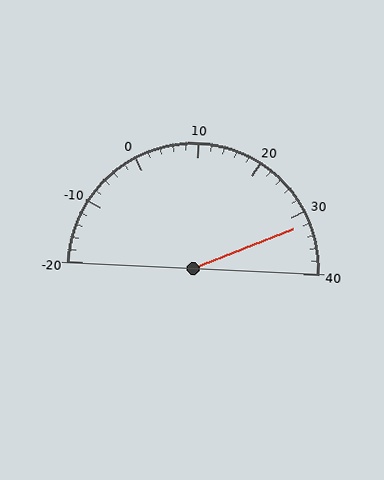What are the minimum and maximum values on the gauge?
The gauge ranges from -20 to 40.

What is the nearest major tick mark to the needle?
The nearest major tick mark is 30.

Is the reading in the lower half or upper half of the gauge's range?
The reading is in the upper half of the range (-20 to 40).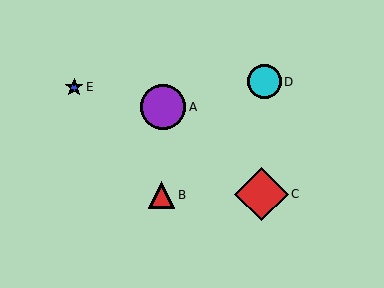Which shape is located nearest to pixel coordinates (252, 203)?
The red diamond (labeled C) at (261, 194) is nearest to that location.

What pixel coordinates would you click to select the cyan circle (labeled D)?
Click at (264, 82) to select the cyan circle D.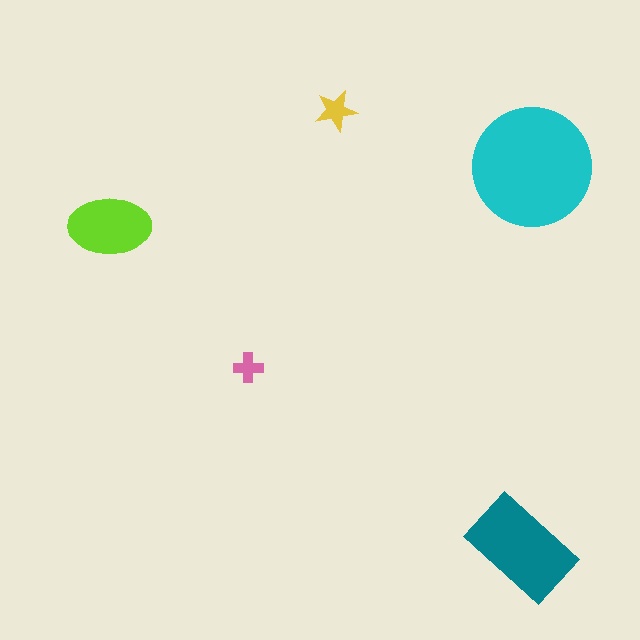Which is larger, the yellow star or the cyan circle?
The cyan circle.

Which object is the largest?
The cyan circle.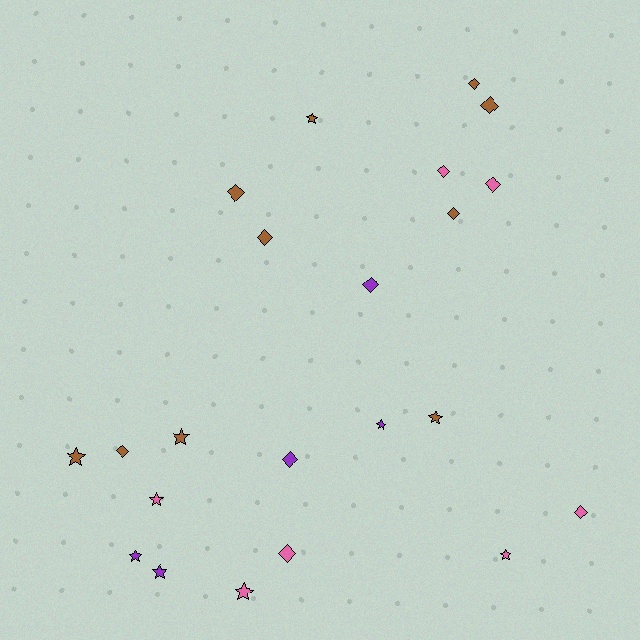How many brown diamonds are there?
There are 6 brown diamonds.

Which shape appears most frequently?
Diamond, with 12 objects.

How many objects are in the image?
There are 22 objects.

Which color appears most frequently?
Brown, with 10 objects.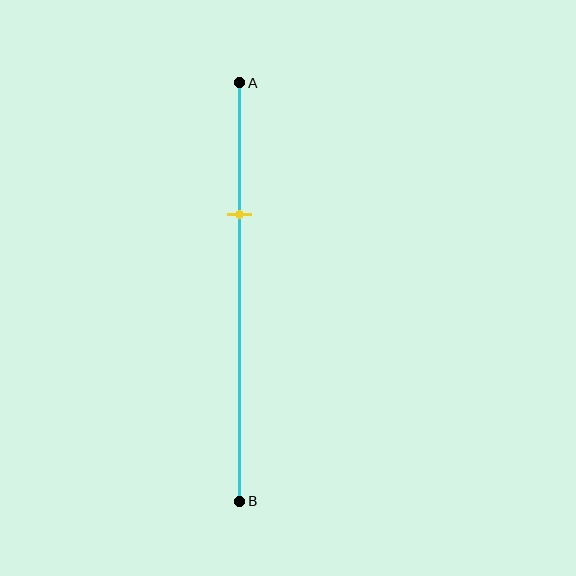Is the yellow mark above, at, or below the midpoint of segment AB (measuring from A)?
The yellow mark is above the midpoint of segment AB.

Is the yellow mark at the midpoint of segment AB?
No, the mark is at about 30% from A, not at the 50% midpoint.